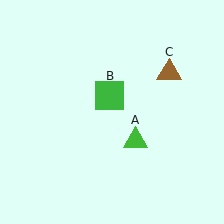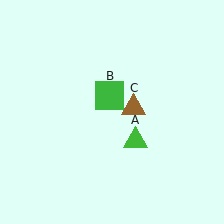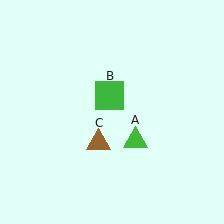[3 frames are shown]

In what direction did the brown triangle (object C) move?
The brown triangle (object C) moved down and to the left.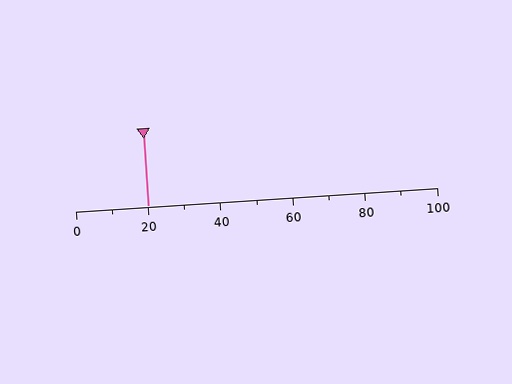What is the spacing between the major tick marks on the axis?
The major ticks are spaced 20 apart.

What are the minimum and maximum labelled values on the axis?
The axis runs from 0 to 100.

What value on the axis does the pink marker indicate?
The marker indicates approximately 20.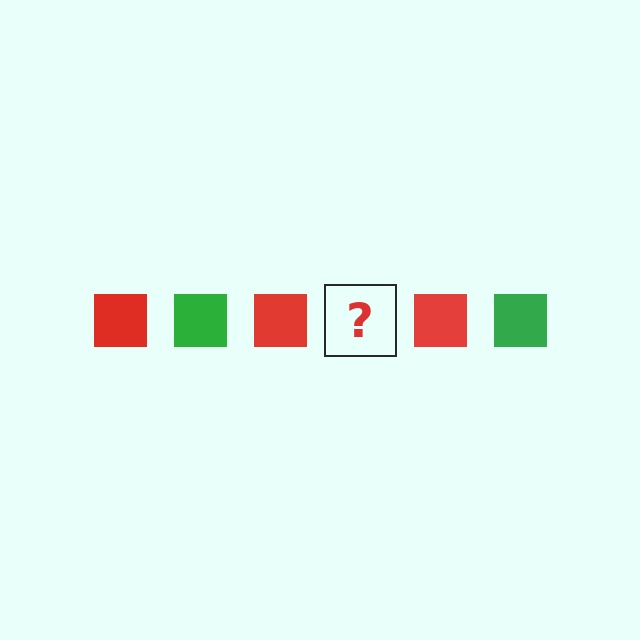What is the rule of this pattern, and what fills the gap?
The rule is that the pattern cycles through red, green squares. The gap should be filled with a green square.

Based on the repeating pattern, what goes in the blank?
The blank should be a green square.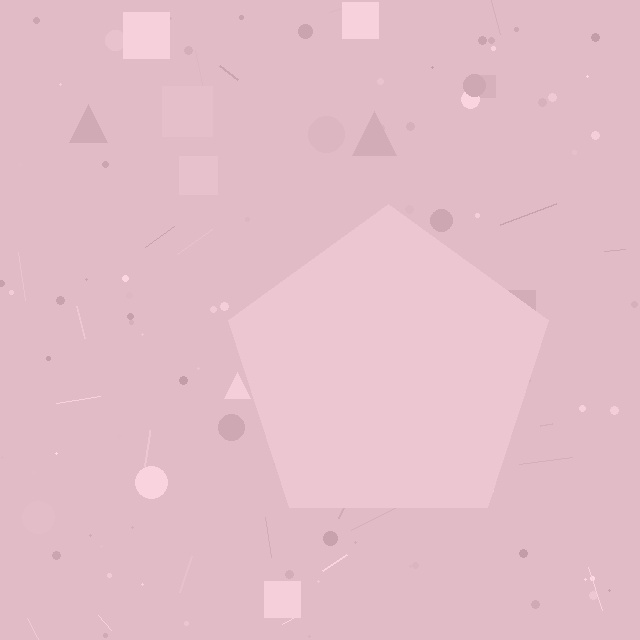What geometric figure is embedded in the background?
A pentagon is embedded in the background.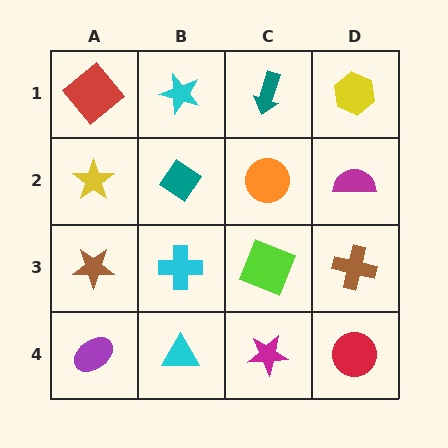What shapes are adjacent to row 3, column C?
An orange circle (row 2, column C), a magenta star (row 4, column C), a cyan cross (row 3, column B), a brown cross (row 3, column D).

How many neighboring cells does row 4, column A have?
2.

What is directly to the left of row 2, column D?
An orange circle.